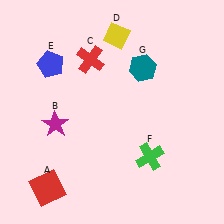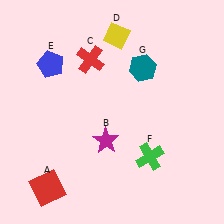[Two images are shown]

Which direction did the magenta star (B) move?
The magenta star (B) moved right.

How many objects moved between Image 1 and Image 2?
1 object moved between the two images.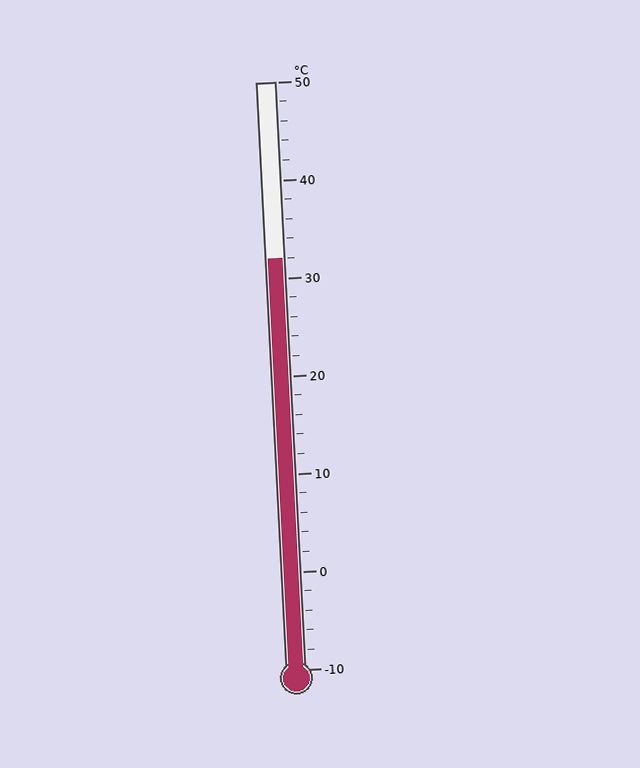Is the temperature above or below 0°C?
The temperature is above 0°C.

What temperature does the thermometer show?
The thermometer shows approximately 32°C.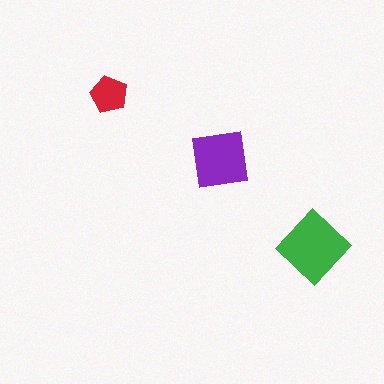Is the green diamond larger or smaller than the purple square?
Larger.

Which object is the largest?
The green diamond.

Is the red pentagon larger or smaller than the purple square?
Smaller.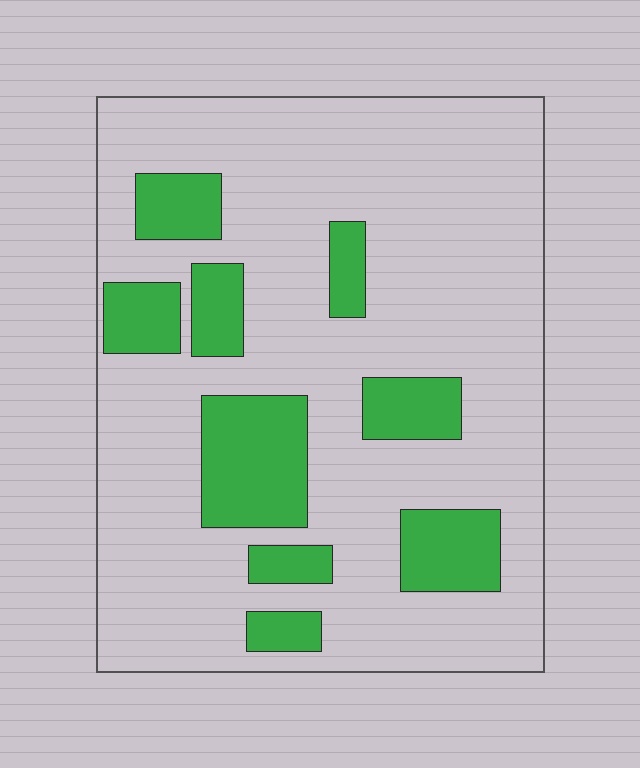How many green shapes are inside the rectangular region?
9.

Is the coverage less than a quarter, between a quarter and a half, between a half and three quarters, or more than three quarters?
Less than a quarter.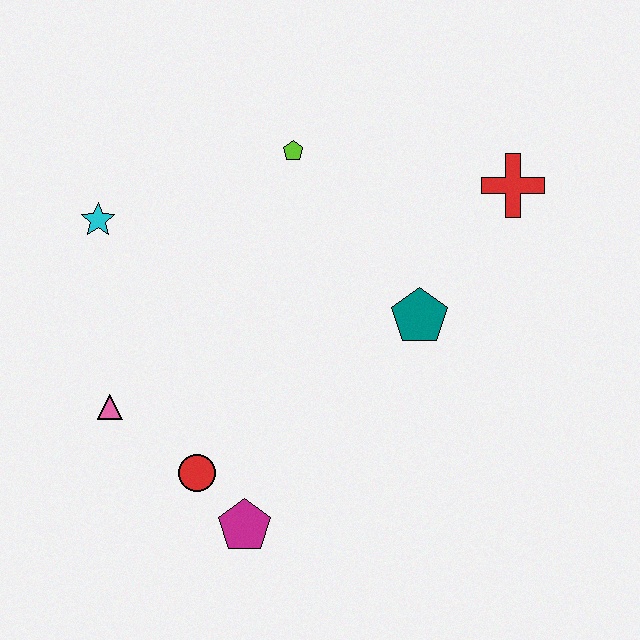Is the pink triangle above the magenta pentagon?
Yes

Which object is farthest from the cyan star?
The red cross is farthest from the cyan star.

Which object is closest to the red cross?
The teal pentagon is closest to the red cross.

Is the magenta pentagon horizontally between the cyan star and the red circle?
No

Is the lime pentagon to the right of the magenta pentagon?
Yes